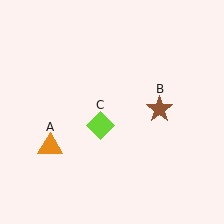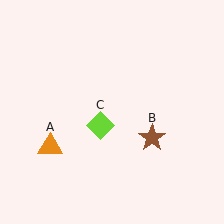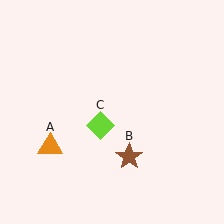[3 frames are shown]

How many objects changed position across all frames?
1 object changed position: brown star (object B).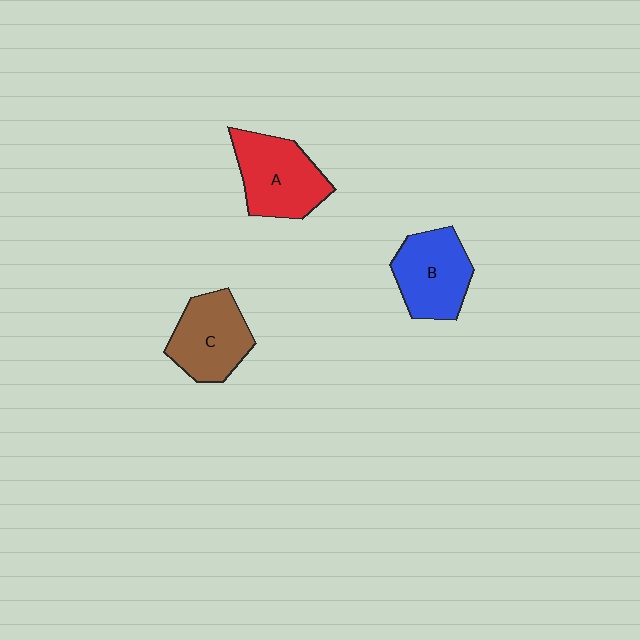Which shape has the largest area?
Shape A (red).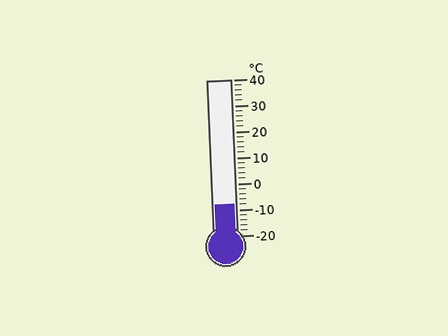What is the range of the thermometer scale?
The thermometer scale ranges from -20°C to 40°C.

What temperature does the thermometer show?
The thermometer shows approximately -8°C.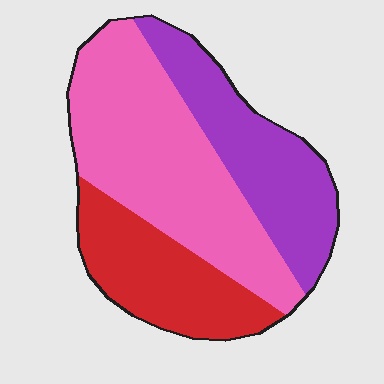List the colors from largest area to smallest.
From largest to smallest: pink, purple, red.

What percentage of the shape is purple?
Purple covers 29% of the shape.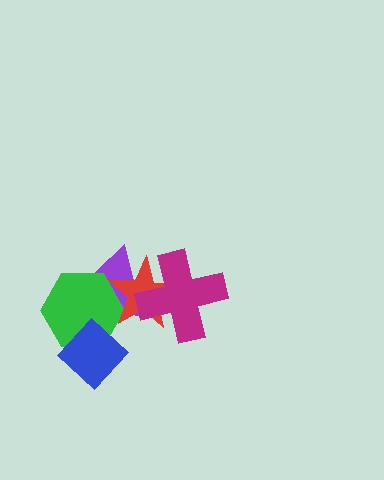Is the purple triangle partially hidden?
Yes, it is partially covered by another shape.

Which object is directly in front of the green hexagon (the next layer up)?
The red star is directly in front of the green hexagon.